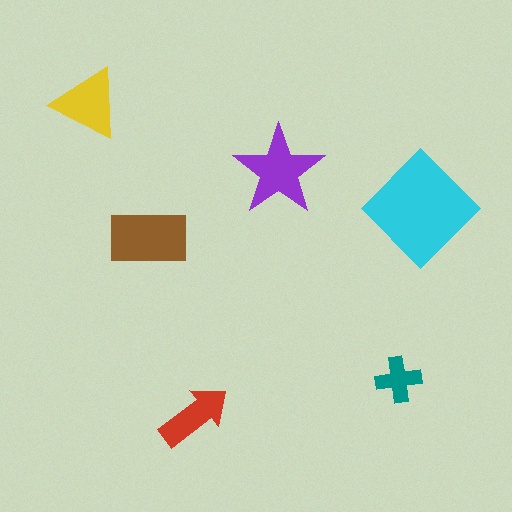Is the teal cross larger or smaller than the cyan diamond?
Smaller.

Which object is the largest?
The cyan diamond.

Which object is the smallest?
The teal cross.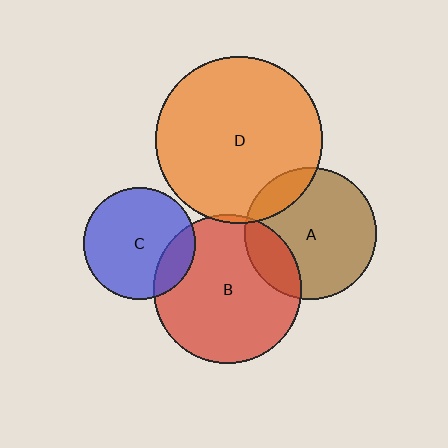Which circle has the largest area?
Circle D (orange).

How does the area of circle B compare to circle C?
Approximately 1.7 times.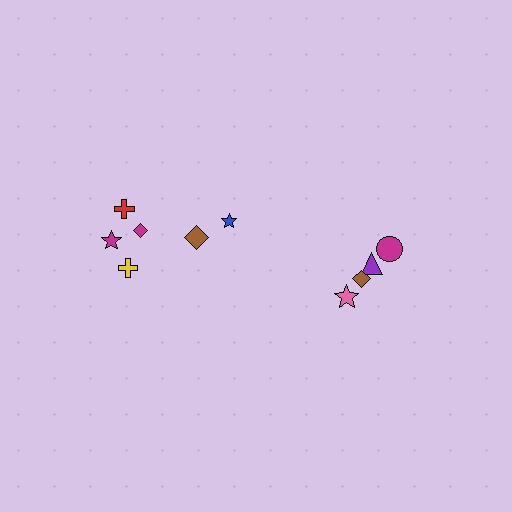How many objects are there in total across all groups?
There are 10 objects.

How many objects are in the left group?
There are 6 objects.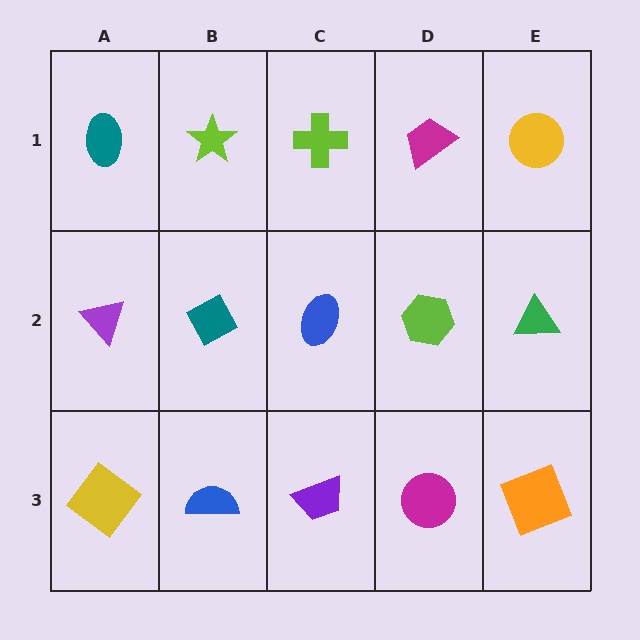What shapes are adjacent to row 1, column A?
A purple triangle (row 2, column A), a lime star (row 1, column B).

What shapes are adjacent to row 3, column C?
A blue ellipse (row 2, column C), a blue semicircle (row 3, column B), a magenta circle (row 3, column D).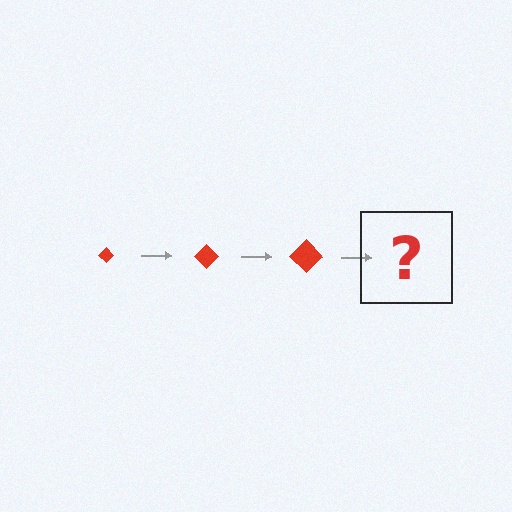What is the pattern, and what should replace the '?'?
The pattern is that the diamond gets progressively larger each step. The '?' should be a red diamond, larger than the previous one.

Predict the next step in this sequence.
The next step is a red diamond, larger than the previous one.